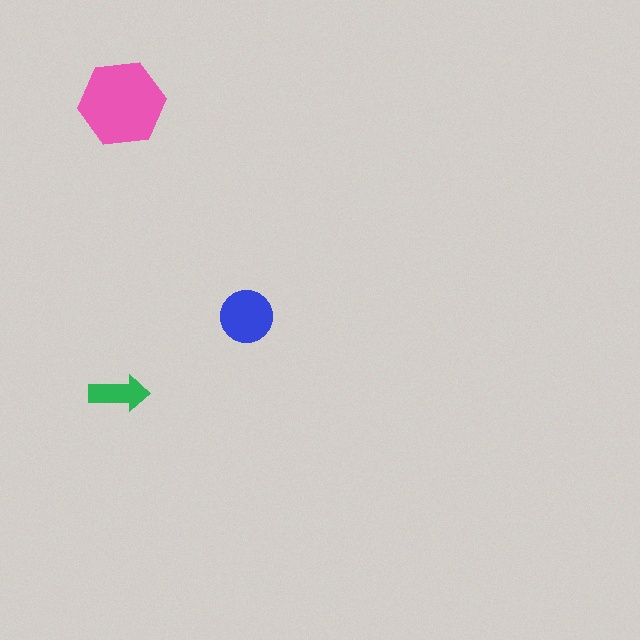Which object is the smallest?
The green arrow.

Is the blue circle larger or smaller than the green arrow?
Larger.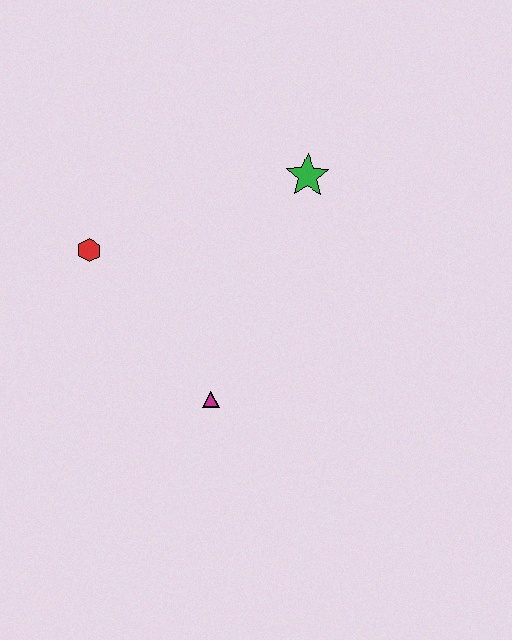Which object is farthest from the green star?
The magenta triangle is farthest from the green star.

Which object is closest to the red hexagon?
The magenta triangle is closest to the red hexagon.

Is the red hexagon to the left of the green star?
Yes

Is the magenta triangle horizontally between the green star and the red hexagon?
Yes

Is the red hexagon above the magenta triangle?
Yes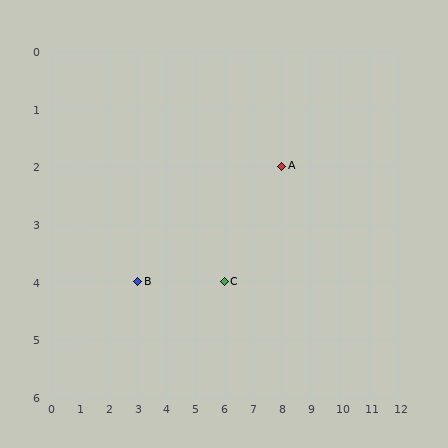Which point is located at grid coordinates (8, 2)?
Point A is at (8, 2).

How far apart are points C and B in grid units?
Points C and B are 3 columns apart.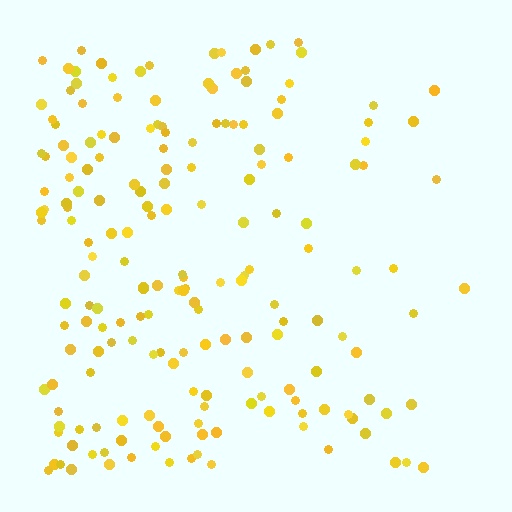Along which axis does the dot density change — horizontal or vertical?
Horizontal.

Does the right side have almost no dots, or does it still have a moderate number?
Still a moderate number, just noticeably fewer than the left.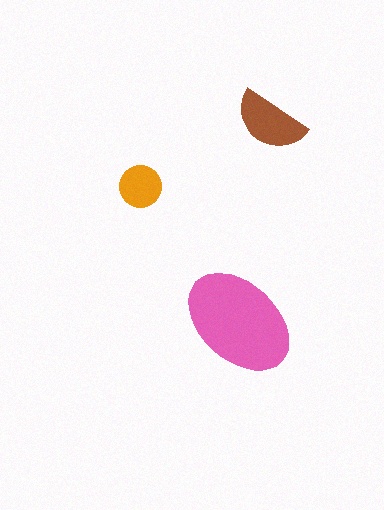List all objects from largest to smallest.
The pink ellipse, the brown semicircle, the orange circle.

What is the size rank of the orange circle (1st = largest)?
3rd.